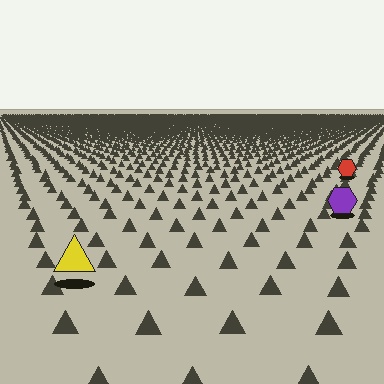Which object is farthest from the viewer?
The red hexagon is farthest from the viewer. It appears smaller and the ground texture around it is denser.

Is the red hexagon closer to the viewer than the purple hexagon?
No. The purple hexagon is closer — you can tell from the texture gradient: the ground texture is coarser near it.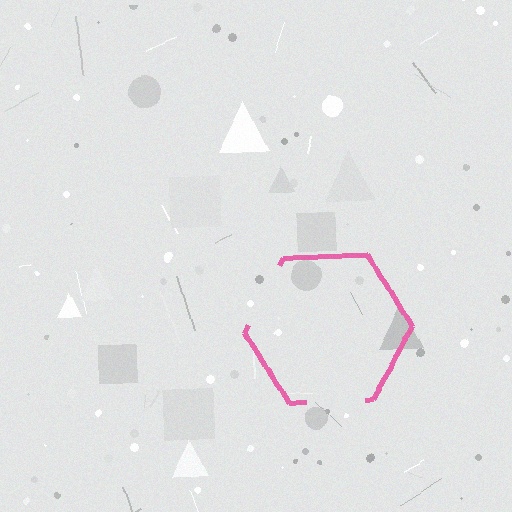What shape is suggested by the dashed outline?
The dashed outline suggests a hexagon.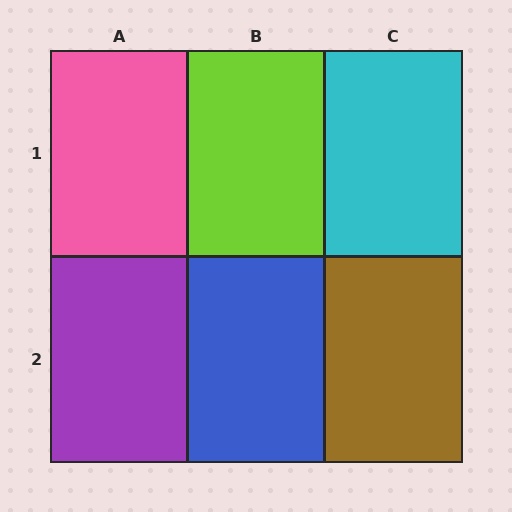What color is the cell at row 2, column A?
Purple.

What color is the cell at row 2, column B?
Blue.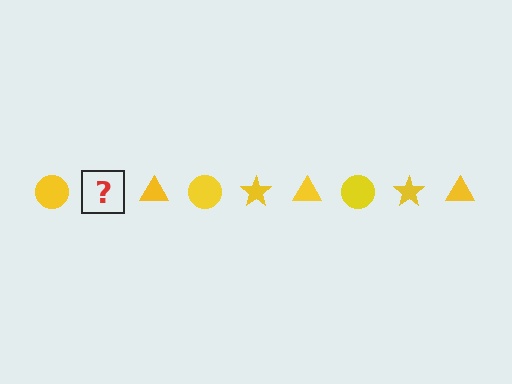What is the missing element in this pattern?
The missing element is a yellow star.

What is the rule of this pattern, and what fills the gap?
The rule is that the pattern cycles through circle, star, triangle shapes in yellow. The gap should be filled with a yellow star.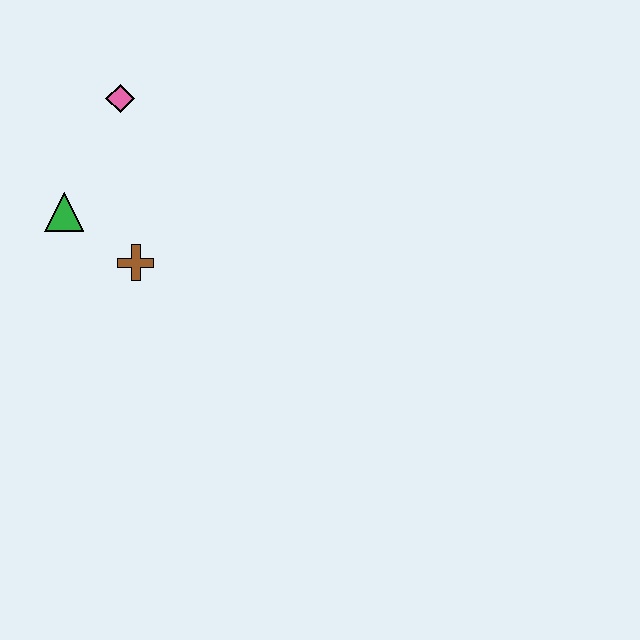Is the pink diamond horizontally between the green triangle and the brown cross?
Yes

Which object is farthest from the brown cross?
The pink diamond is farthest from the brown cross.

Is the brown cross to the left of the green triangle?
No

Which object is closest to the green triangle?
The brown cross is closest to the green triangle.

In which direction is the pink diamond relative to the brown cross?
The pink diamond is above the brown cross.